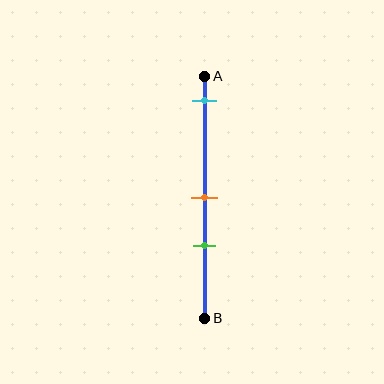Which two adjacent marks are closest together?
The orange and green marks are the closest adjacent pair.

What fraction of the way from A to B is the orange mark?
The orange mark is approximately 50% (0.5) of the way from A to B.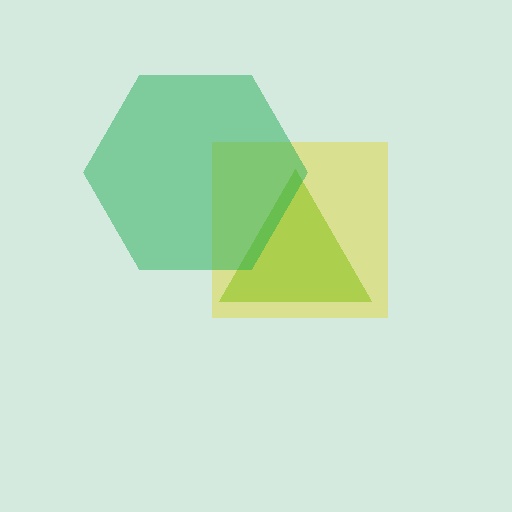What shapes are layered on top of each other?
The layered shapes are: a lime triangle, a yellow square, a green hexagon.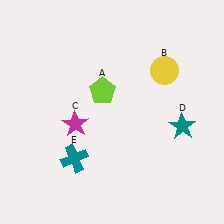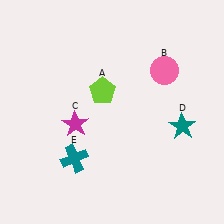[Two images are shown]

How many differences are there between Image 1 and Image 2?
There is 1 difference between the two images.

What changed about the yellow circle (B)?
In Image 1, B is yellow. In Image 2, it changed to pink.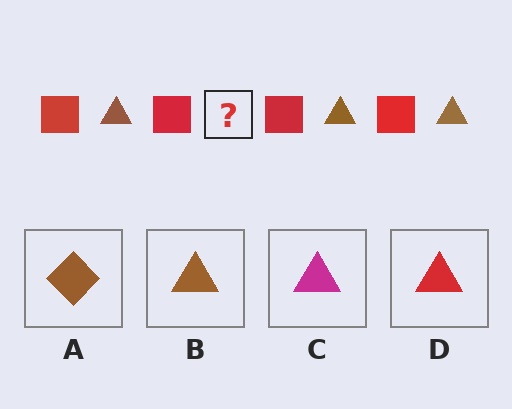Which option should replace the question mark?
Option B.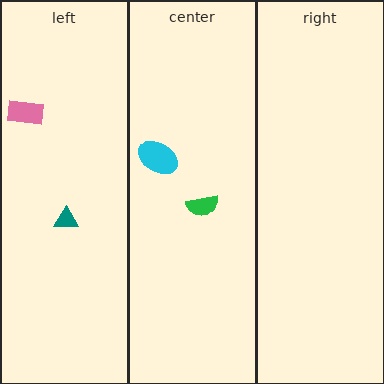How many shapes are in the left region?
2.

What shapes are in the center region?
The cyan ellipse, the green semicircle.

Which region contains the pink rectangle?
The left region.